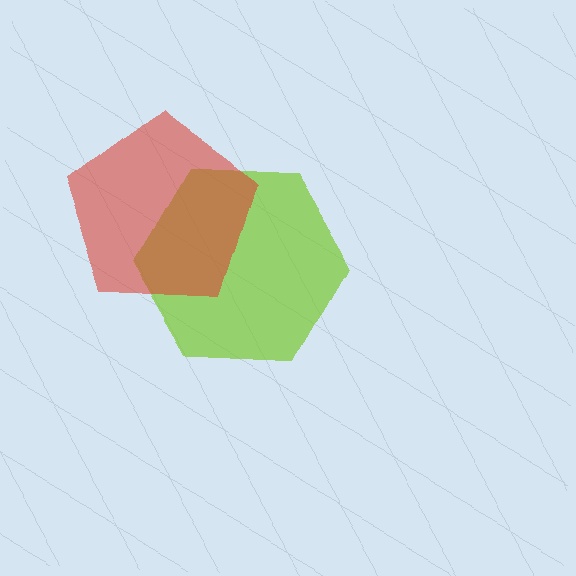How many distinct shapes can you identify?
There are 2 distinct shapes: a lime hexagon, a red pentagon.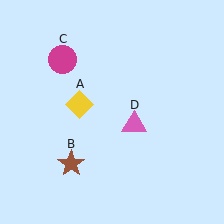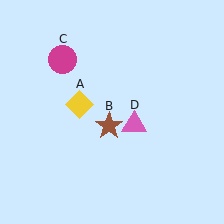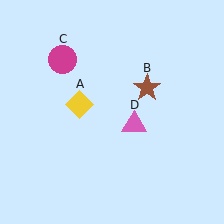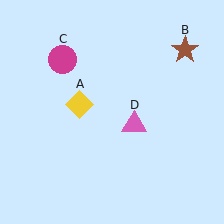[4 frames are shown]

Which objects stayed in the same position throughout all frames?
Yellow diamond (object A) and magenta circle (object C) and pink triangle (object D) remained stationary.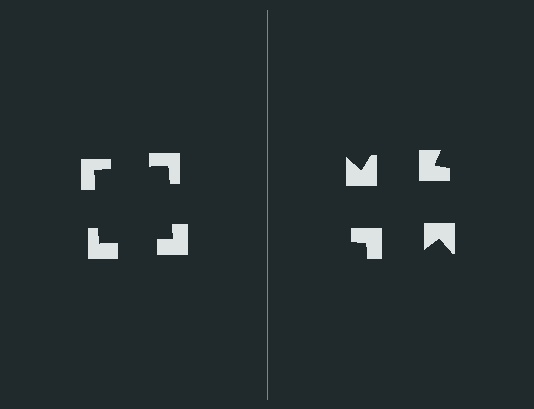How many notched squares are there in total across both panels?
8 — 4 on each side.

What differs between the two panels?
The notched squares are positioned identically on both sides; only the wedge orientations differ. On the left they align to a square; on the right they are misaligned.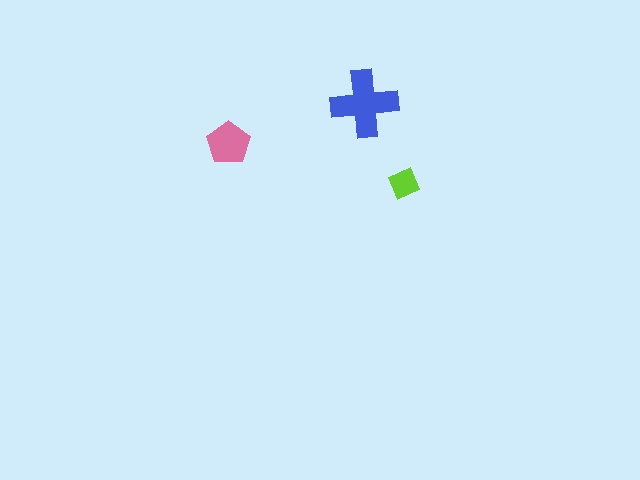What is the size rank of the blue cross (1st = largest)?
1st.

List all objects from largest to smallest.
The blue cross, the pink pentagon, the lime diamond.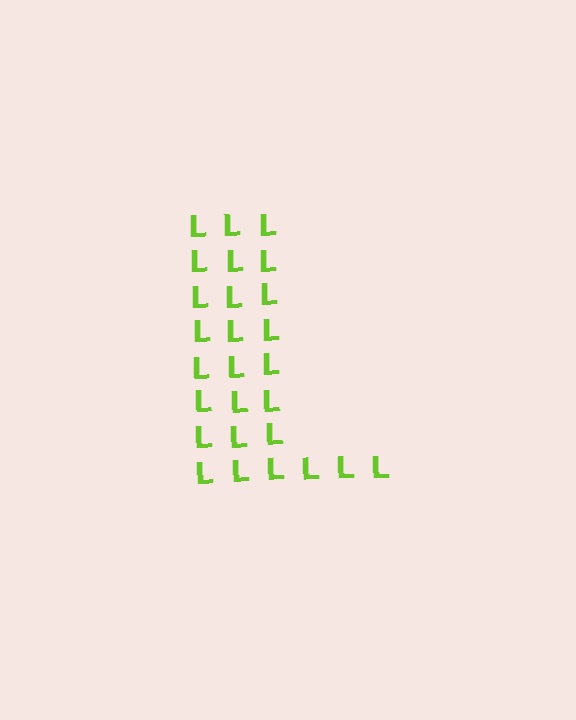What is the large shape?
The large shape is the letter L.